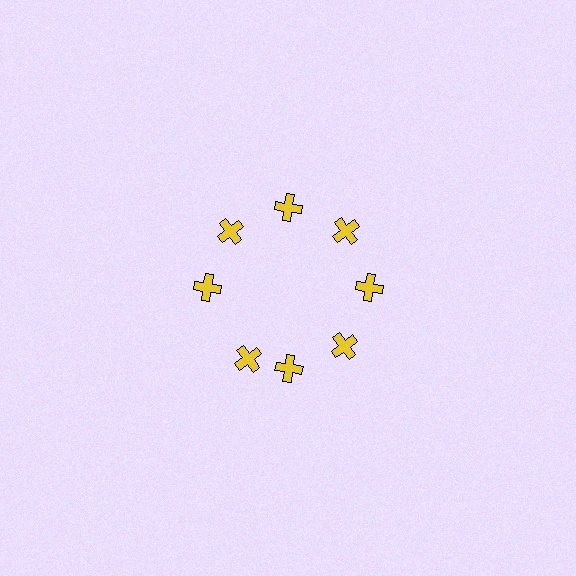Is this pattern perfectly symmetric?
No. The 8 yellow crosses are arranged in a ring, but one element near the 8 o'clock position is rotated out of alignment along the ring, breaking the 8-fold rotational symmetry.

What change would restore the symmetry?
The symmetry would be restored by rotating it back into even spacing with its neighbors so that all 8 crosses sit at equal angles and equal distance from the center.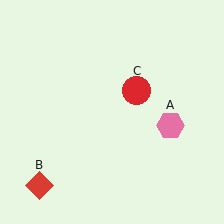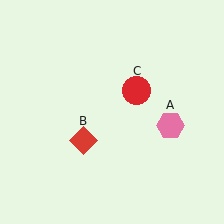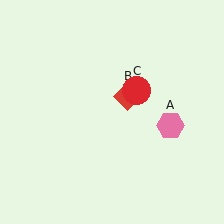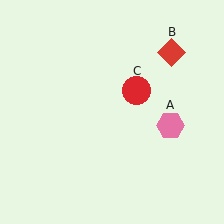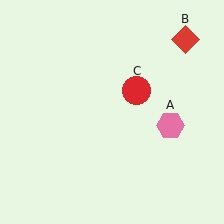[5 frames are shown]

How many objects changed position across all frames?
1 object changed position: red diamond (object B).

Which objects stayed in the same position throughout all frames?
Pink hexagon (object A) and red circle (object C) remained stationary.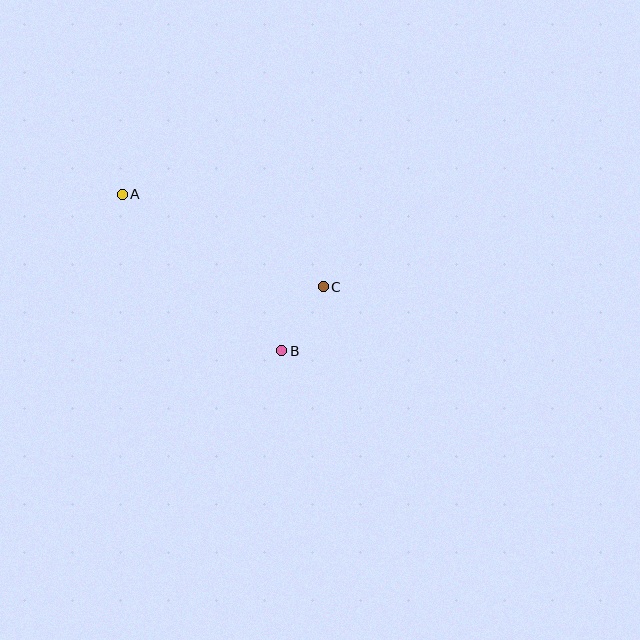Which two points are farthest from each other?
Points A and B are farthest from each other.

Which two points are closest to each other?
Points B and C are closest to each other.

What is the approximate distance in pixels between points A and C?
The distance between A and C is approximately 221 pixels.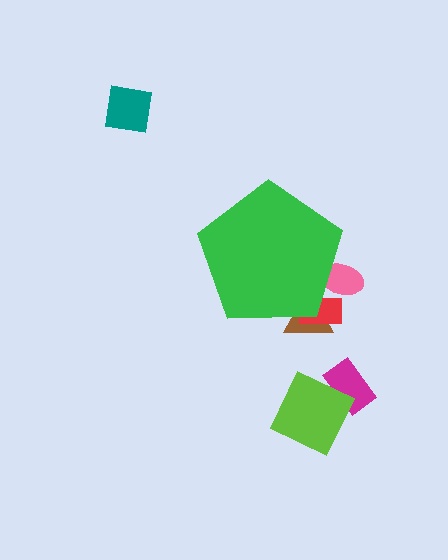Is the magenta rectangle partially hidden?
No, the magenta rectangle is fully visible.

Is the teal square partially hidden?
No, the teal square is fully visible.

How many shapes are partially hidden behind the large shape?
3 shapes are partially hidden.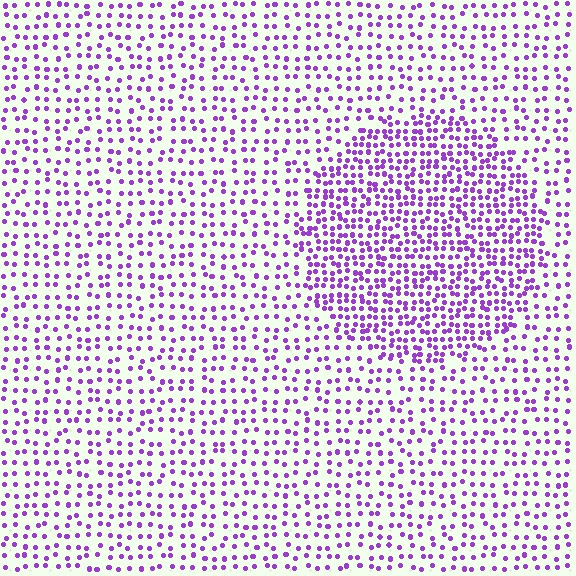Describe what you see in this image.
The image contains small purple elements arranged at two different densities. A circle-shaped region is visible where the elements are more densely packed than the surrounding area.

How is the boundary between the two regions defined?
The boundary is defined by a change in element density (approximately 1.9x ratio). All elements are the same color, size, and shape.